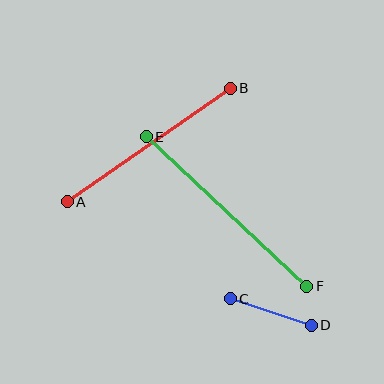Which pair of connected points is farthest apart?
Points E and F are farthest apart.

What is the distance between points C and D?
The distance is approximately 85 pixels.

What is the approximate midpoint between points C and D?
The midpoint is at approximately (271, 312) pixels.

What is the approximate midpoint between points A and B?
The midpoint is at approximately (149, 145) pixels.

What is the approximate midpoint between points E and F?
The midpoint is at approximately (226, 212) pixels.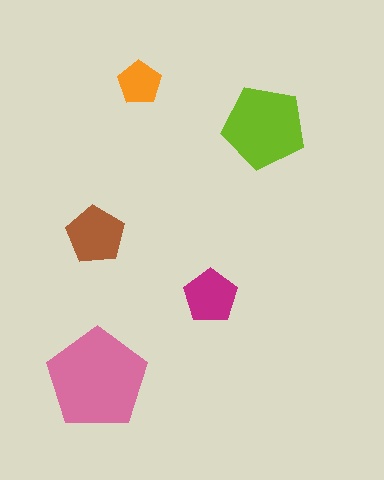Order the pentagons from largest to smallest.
the pink one, the lime one, the brown one, the magenta one, the orange one.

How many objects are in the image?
There are 5 objects in the image.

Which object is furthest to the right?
The lime pentagon is rightmost.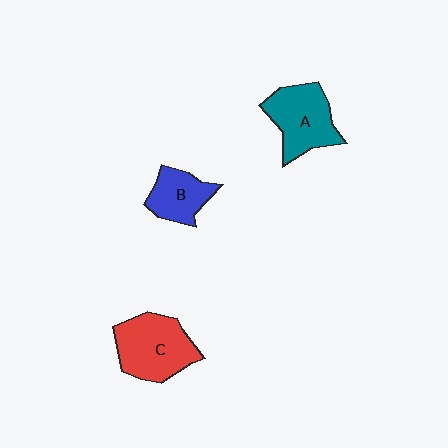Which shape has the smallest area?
Shape B (blue).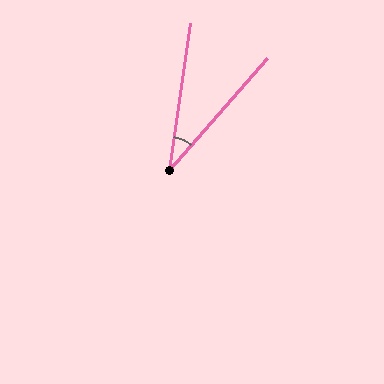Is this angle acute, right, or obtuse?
It is acute.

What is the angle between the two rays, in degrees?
Approximately 33 degrees.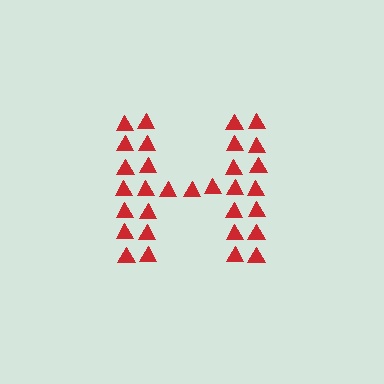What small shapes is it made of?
It is made of small triangles.